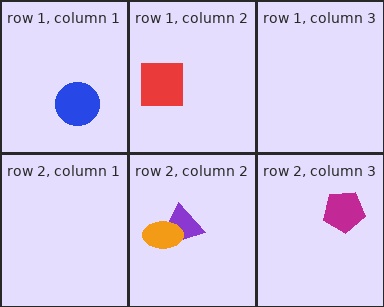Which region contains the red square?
The row 1, column 2 region.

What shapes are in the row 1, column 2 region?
The red square.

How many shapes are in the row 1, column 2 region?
1.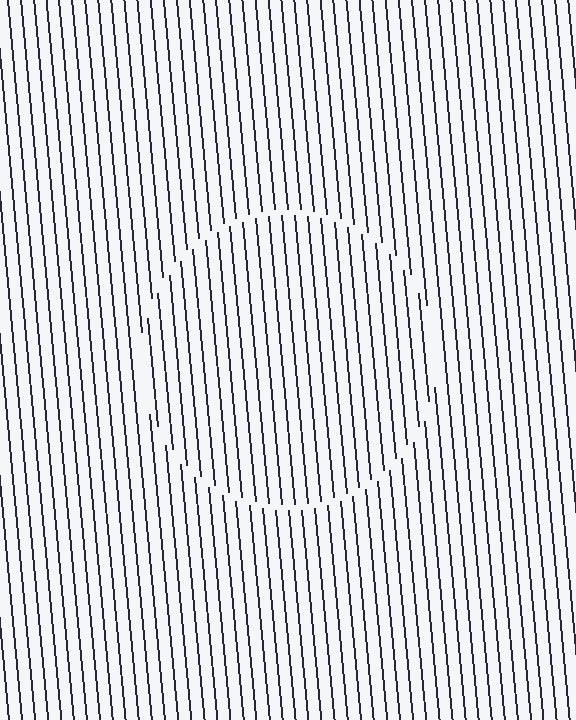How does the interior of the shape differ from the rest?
The interior of the shape contains the same grating, shifted by half a period — the contour is defined by the phase discontinuity where line-ends from the inner and outer gratings abut.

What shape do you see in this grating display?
An illusory circle. The interior of the shape contains the same grating, shifted by half a period — the contour is defined by the phase discontinuity where line-ends from the inner and outer gratings abut.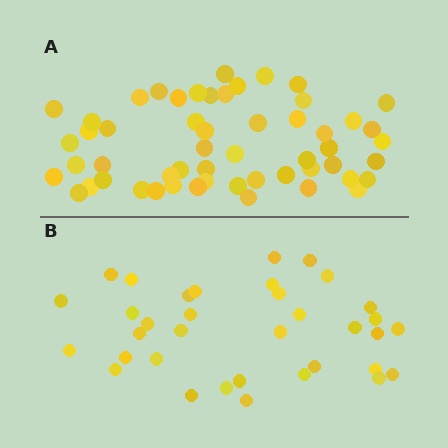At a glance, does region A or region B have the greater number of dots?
Region A (the top region) has more dots.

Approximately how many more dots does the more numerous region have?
Region A has approximately 20 more dots than region B.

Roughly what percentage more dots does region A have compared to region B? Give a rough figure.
About 55% more.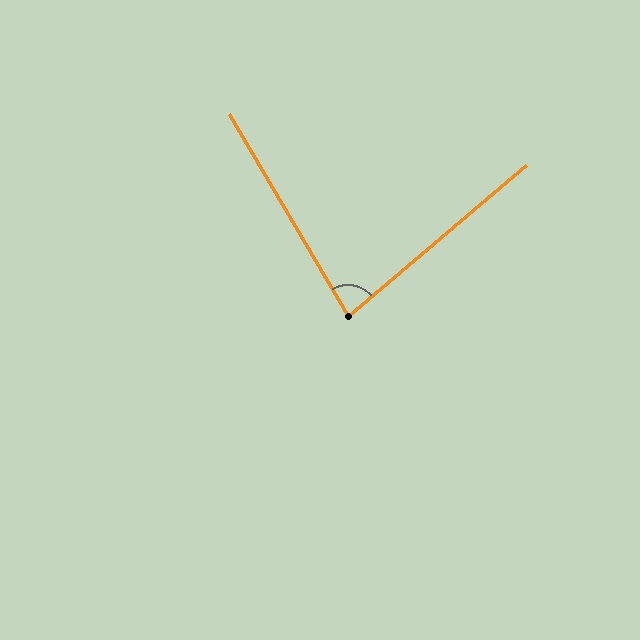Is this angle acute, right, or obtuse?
It is acute.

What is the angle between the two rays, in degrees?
Approximately 80 degrees.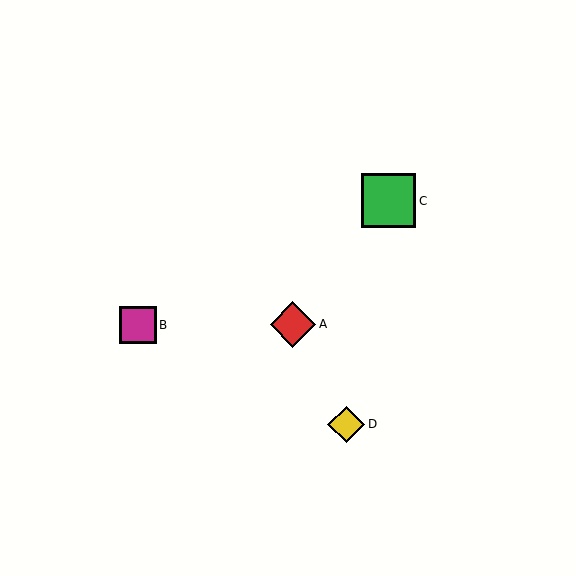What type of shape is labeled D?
Shape D is a yellow diamond.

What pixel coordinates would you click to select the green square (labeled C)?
Click at (389, 201) to select the green square C.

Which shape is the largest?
The green square (labeled C) is the largest.